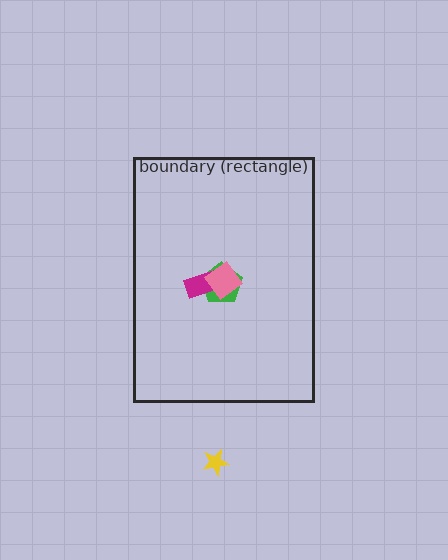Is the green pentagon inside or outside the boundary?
Inside.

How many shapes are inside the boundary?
3 inside, 1 outside.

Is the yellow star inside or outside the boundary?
Outside.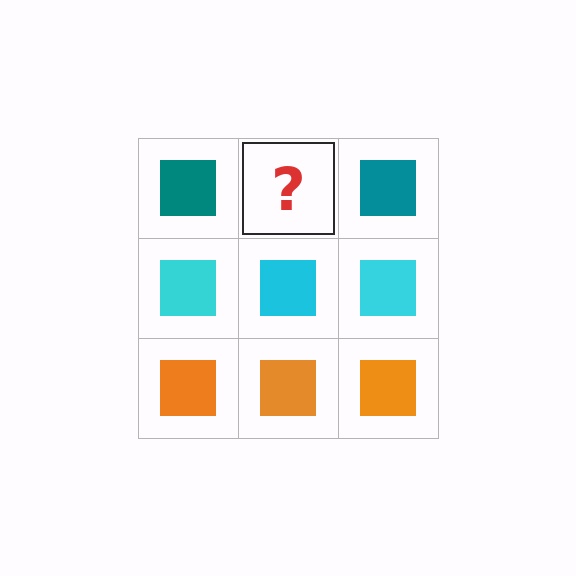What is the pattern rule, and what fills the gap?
The rule is that each row has a consistent color. The gap should be filled with a teal square.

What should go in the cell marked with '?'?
The missing cell should contain a teal square.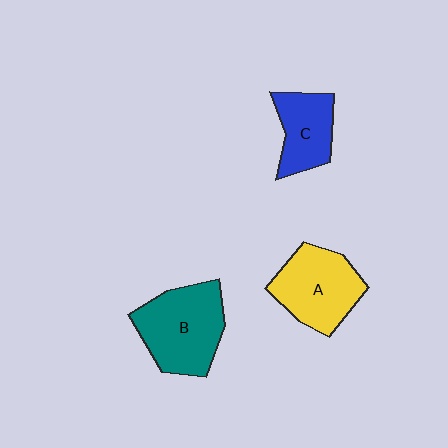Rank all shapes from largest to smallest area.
From largest to smallest: B (teal), A (yellow), C (blue).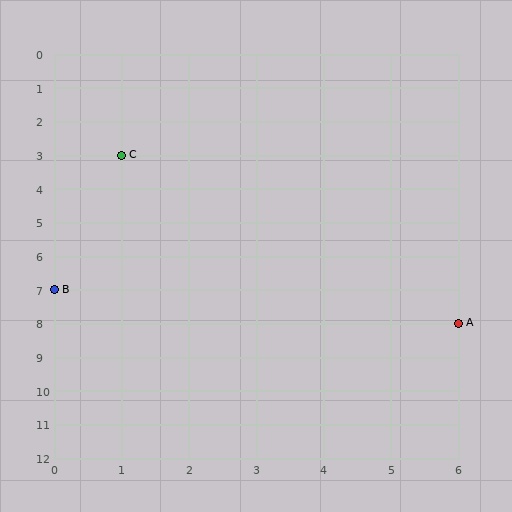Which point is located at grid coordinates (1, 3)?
Point C is at (1, 3).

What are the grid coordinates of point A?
Point A is at grid coordinates (6, 8).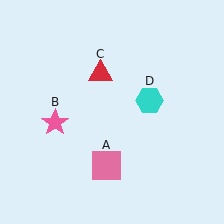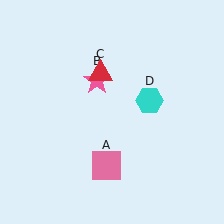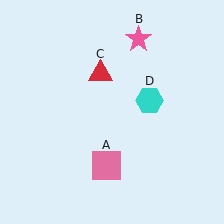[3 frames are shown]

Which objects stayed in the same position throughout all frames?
Pink square (object A) and red triangle (object C) and cyan hexagon (object D) remained stationary.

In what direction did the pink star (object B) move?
The pink star (object B) moved up and to the right.